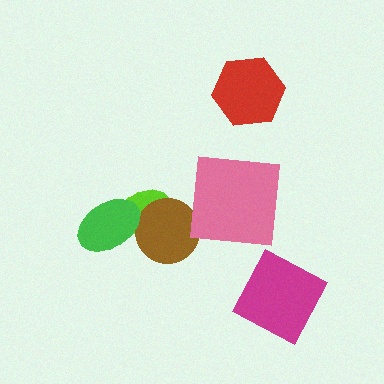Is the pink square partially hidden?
No, no other shape covers it.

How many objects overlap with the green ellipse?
2 objects overlap with the green ellipse.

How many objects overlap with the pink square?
0 objects overlap with the pink square.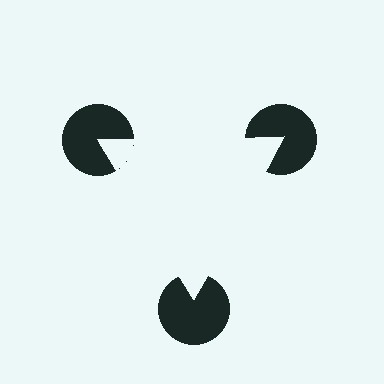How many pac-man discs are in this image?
There are 3 — one at each vertex of the illusory triangle.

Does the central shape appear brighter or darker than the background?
It typically appears slightly brighter than the background, even though no actual brightness change is drawn.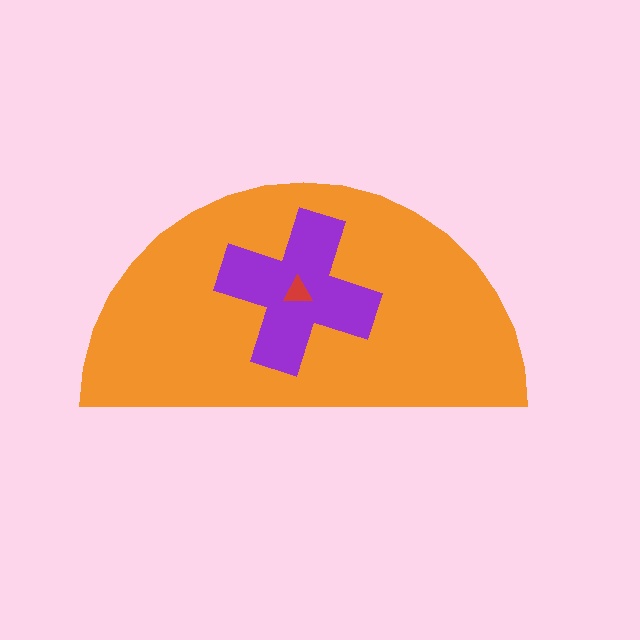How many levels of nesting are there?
3.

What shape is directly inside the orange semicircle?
The purple cross.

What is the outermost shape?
The orange semicircle.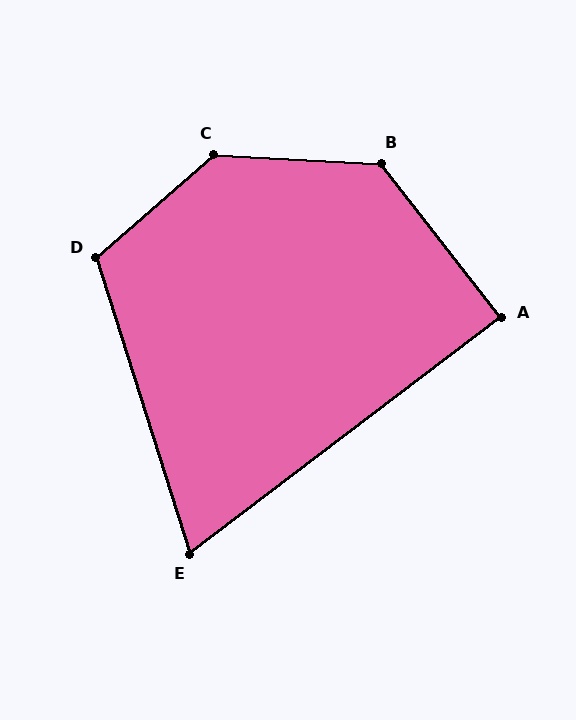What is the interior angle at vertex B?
Approximately 131 degrees (obtuse).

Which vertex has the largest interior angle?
C, at approximately 136 degrees.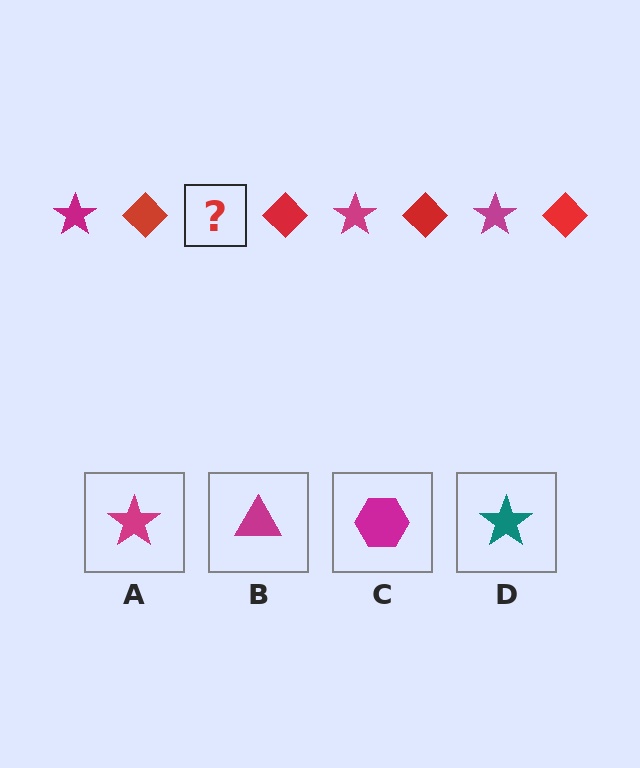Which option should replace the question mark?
Option A.